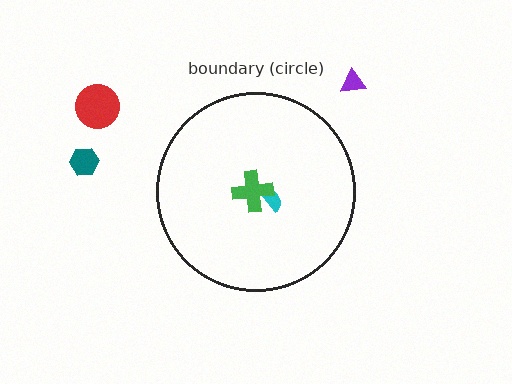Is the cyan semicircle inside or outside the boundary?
Inside.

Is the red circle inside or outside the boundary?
Outside.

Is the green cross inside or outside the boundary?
Inside.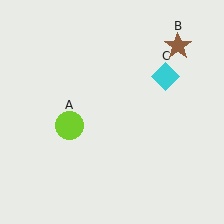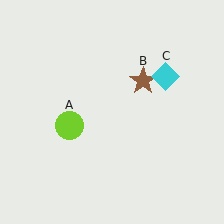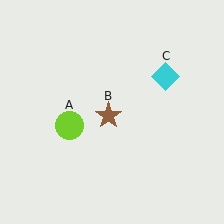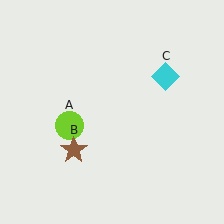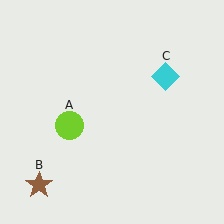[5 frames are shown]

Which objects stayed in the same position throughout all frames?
Lime circle (object A) and cyan diamond (object C) remained stationary.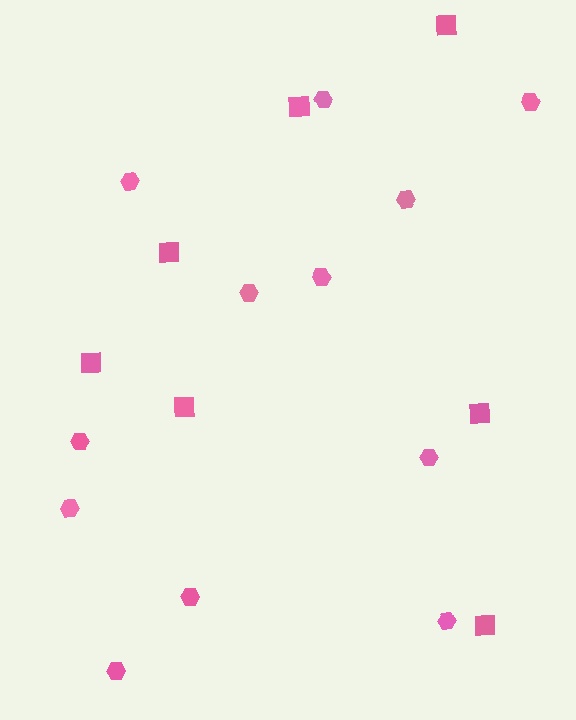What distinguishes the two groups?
There are 2 groups: one group of hexagons (12) and one group of squares (7).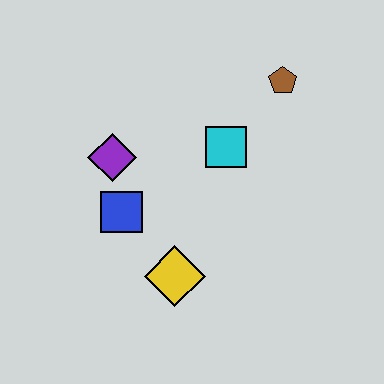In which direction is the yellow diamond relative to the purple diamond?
The yellow diamond is below the purple diamond.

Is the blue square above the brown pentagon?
No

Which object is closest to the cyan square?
The brown pentagon is closest to the cyan square.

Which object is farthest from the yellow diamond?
The brown pentagon is farthest from the yellow diamond.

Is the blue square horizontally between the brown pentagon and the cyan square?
No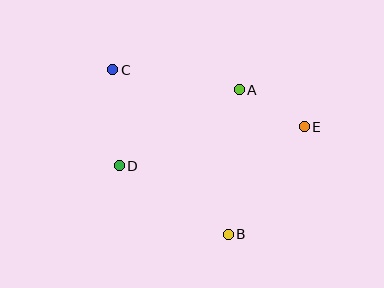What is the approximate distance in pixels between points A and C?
The distance between A and C is approximately 128 pixels.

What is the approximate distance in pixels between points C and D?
The distance between C and D is approximately 96 pixels.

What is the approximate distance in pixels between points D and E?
The distance between D and E is approximately 189 pixels.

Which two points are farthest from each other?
Points B and C are farthest from each other.